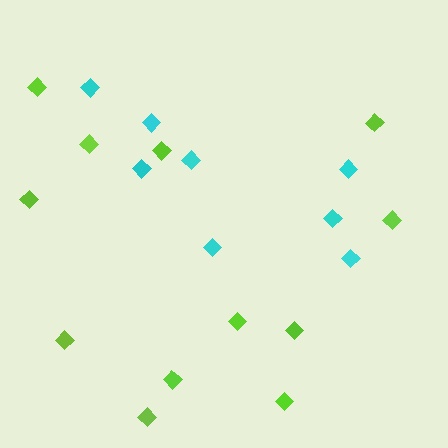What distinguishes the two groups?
There are 2 groups: one group of lime diamonds (12) and one group of cyan diamonds (8).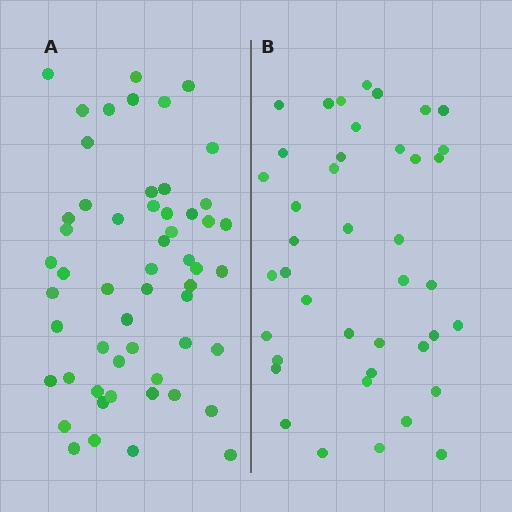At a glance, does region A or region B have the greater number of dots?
Region A (the left region) has more dots.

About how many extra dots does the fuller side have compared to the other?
Region A has approximately 15 more dots than region B.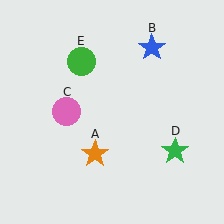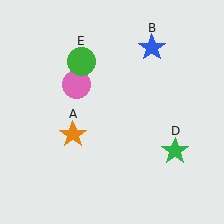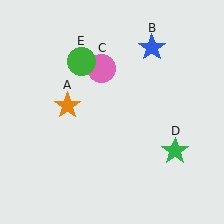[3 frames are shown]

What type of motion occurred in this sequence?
The orange star (object A), pink circle (object C) rotated clockwise around the center of the scene.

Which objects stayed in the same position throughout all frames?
Blue star (object B) and green star (object D) and green circle (object E) remained stationary.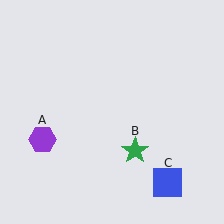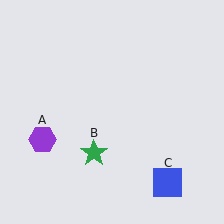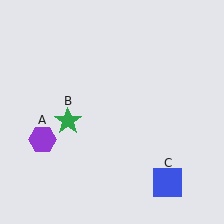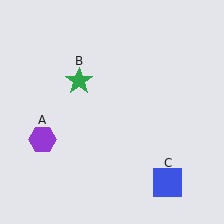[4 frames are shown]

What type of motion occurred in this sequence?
The green star (object B) rotated clockwise around the center of the scene.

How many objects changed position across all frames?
1 object changed position: green star (object B).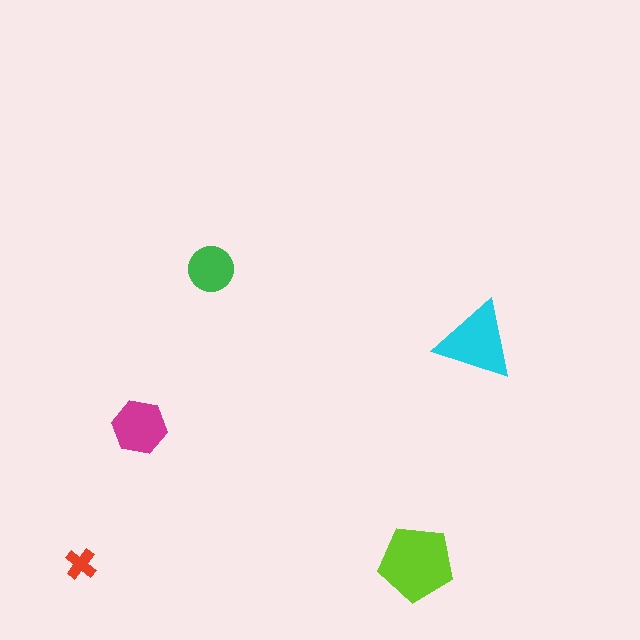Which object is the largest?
The lime pentagon.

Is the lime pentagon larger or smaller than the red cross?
Larger.